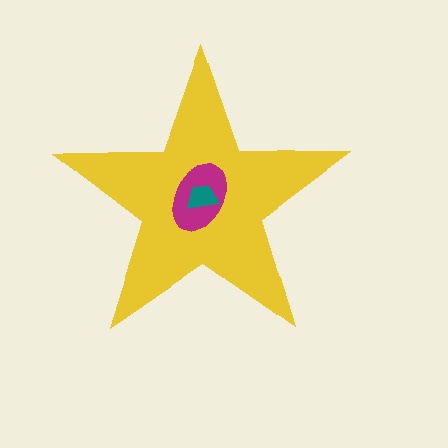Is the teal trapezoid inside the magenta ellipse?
Yes.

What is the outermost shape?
The yellow star.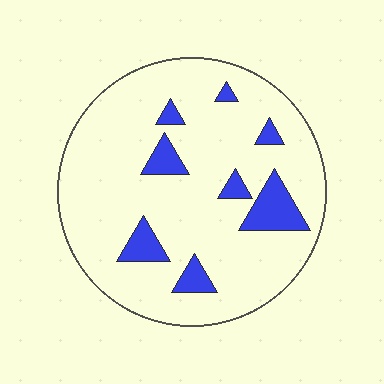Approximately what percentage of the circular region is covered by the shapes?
Approximately 15%.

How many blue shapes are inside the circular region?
8.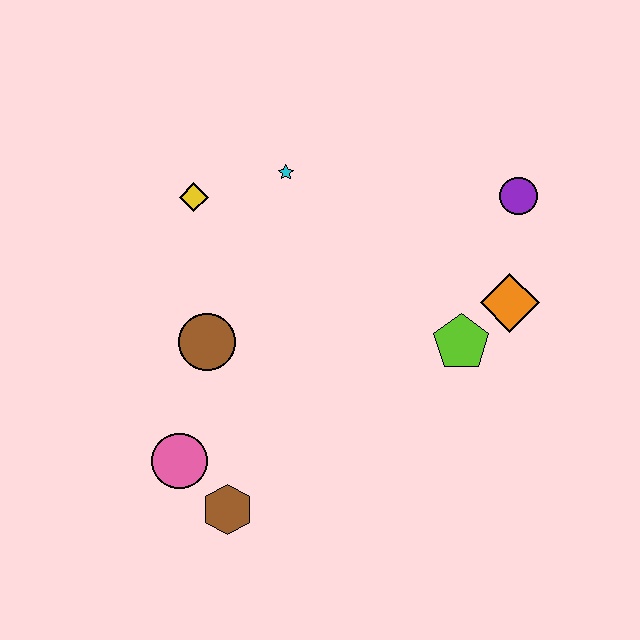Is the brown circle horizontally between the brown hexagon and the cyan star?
No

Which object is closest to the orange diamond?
The lime pentagon is closest to the orange diamond.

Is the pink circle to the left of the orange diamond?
Yes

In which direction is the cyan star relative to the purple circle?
The cyan star is to the left of the purple circle.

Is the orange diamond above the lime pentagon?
Yes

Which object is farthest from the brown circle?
The purple circle is farthest from the brown circle.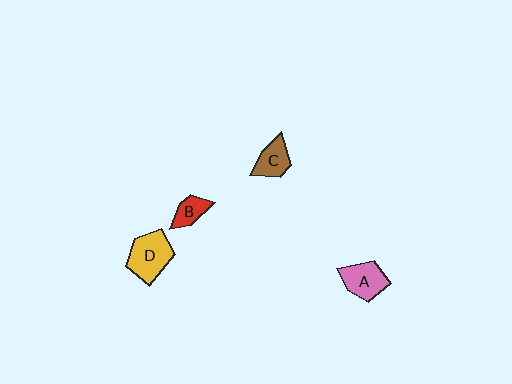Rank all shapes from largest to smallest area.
From largest to smallest: D (yellow), A (pink), C (brown), B (red).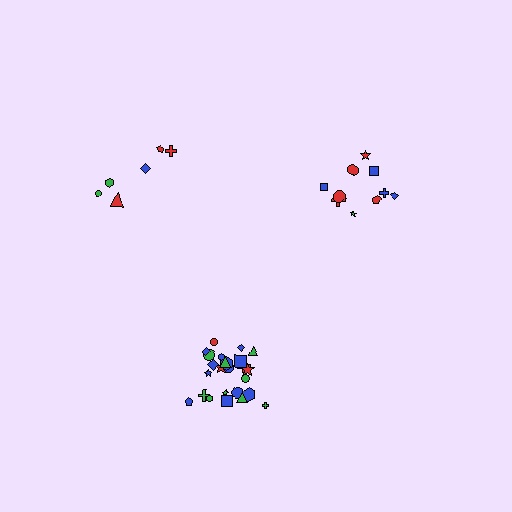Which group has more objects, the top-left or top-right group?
The top-right group.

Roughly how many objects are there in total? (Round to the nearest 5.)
Roughly 40 objects in total.